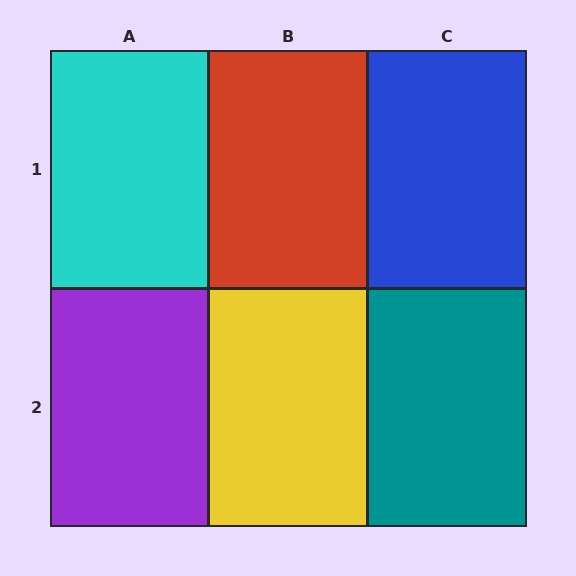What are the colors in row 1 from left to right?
Cyan, red, blue.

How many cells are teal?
1 cell is teal.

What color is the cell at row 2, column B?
Yellow.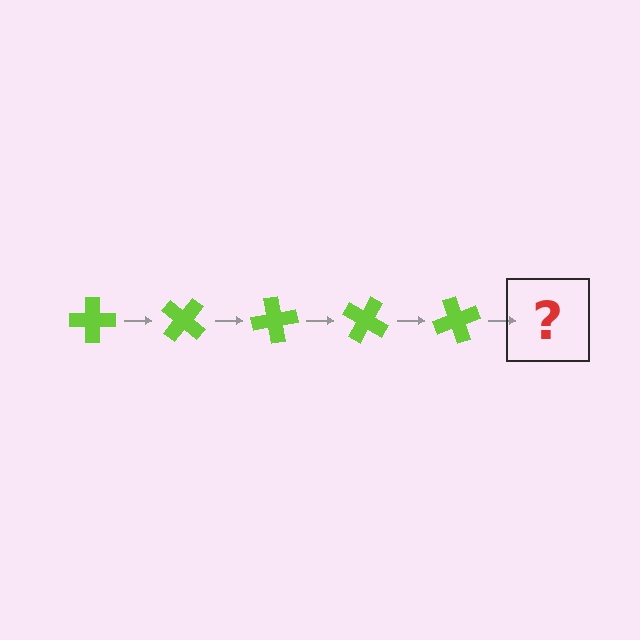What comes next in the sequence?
The next element should be a lime cross rotated 200 degrees.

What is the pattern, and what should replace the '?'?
The pattern is that the cross rotates 40 degrees each step. The '?' should be a lime cross rotated 200 degrees.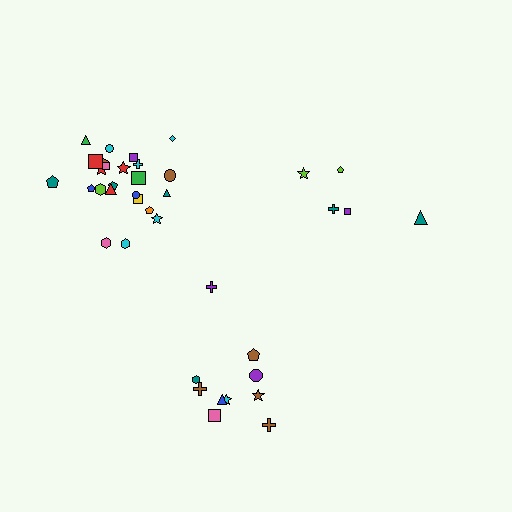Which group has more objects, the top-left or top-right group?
The top-left group.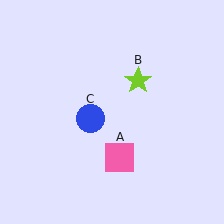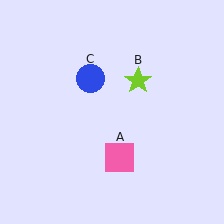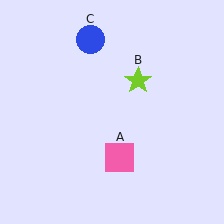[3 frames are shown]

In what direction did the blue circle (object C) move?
The blue circle (object C) moved up.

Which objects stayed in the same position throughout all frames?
Pink square (object A) and lime star (object B) remained stationary.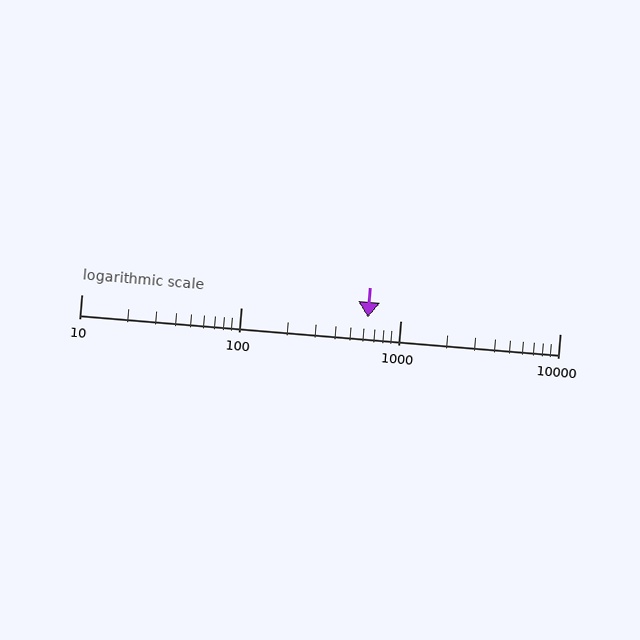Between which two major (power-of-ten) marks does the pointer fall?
The pointer is between 100 and 1000.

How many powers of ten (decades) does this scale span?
The scale spans 3 decades, from 10 to 10000.